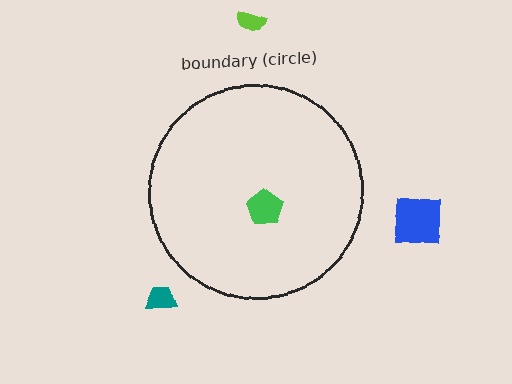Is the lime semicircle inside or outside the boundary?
Outside.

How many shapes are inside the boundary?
1 inside, 3 outside.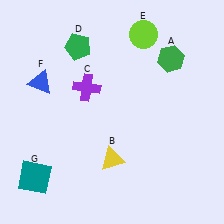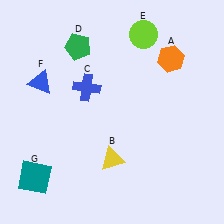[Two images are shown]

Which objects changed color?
A changed from green to orange. C changed from purple to blue.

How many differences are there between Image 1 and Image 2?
There are 2 differences between the two images.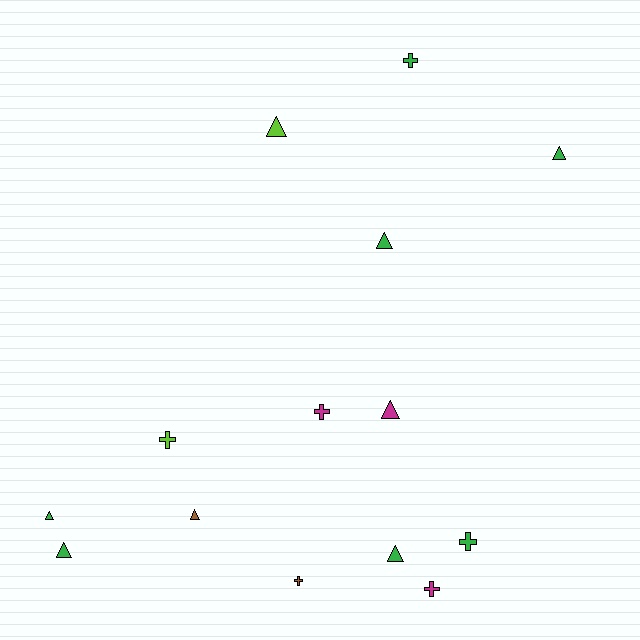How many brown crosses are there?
There is 1 brown cross.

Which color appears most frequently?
Green, with 7 objects.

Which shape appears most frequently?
Triangle, with 8 objects.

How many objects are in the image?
There are 14 objects.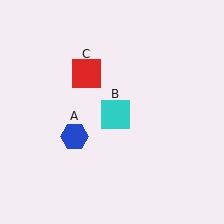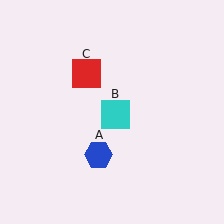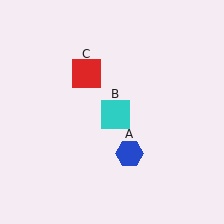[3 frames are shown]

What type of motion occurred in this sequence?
The blue hexagon (object A) rotated counterclockwise around the center of the scene.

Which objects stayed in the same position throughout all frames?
Cyan square (object B) and red square (object C) remained stationary.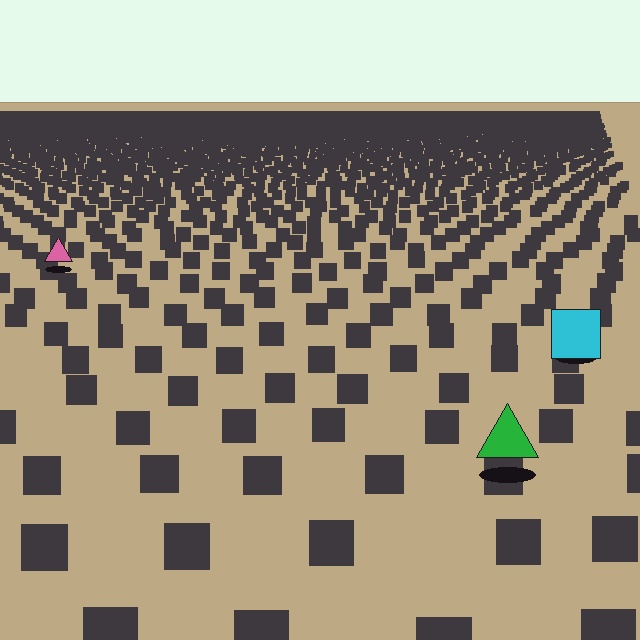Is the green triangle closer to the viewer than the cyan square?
Yes. The green triangle is closer — you can tell from the texture gradient: the ground texture is coarser near it.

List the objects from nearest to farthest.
From nearest to farthest: the green triangle, the cyan square, the pink triangle.